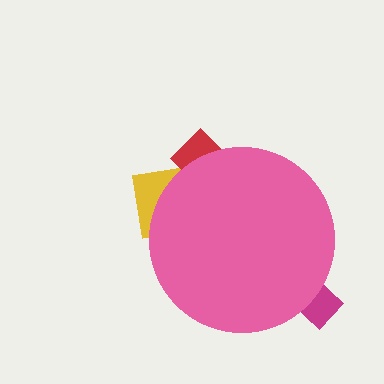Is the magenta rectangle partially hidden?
Yes, the magenta rectangle is partially hidden behind the pink circle.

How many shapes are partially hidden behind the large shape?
3 shapes are partially hidden.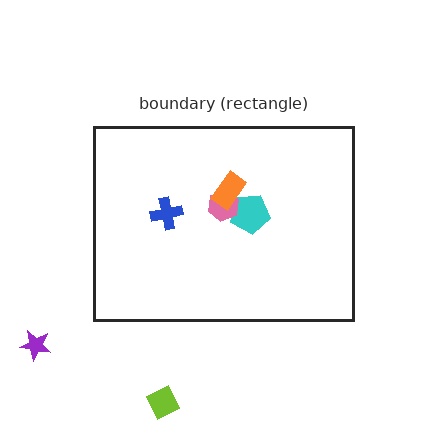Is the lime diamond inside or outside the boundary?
Outside.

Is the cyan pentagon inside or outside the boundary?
Inside.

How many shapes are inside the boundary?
4 inside, 2 outside.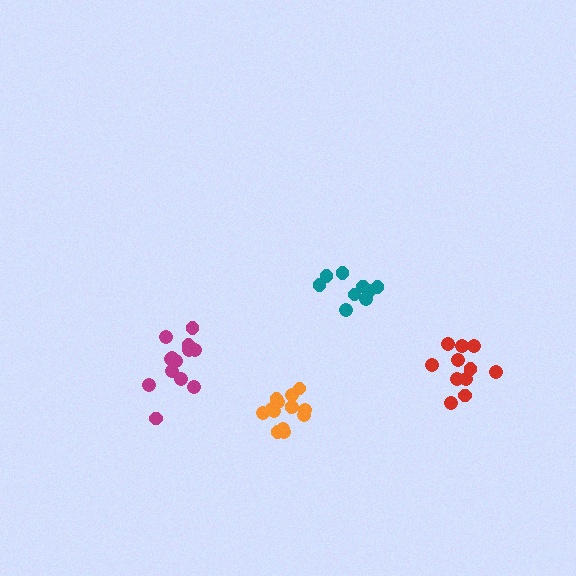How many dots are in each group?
Group 1: 14 dots, Group 2: 11 dots, Group 3: 9 dots, Group 4: 13 dots (47 total).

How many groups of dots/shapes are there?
There are 4 groups.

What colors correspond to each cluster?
The clusters are colored: orange, red, teal, magenta.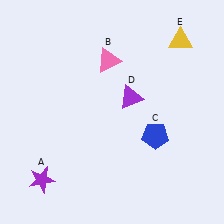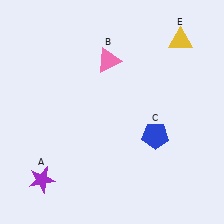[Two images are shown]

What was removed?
The purple triangle (D) was removed in Image 2.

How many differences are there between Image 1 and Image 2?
There is 1 difference between the two images.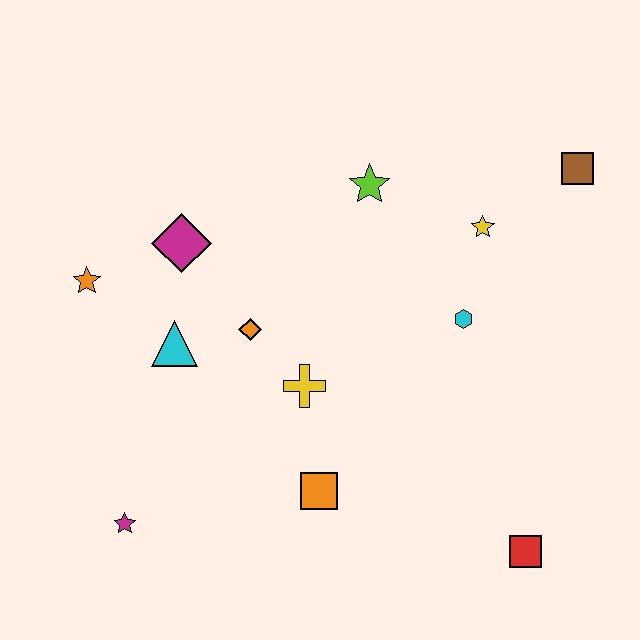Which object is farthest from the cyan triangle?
The brown square is farthest from the cyan triangle.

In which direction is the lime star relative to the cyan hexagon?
The lime star is above the cyan hexagon.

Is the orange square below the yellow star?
Yes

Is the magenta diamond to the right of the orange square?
No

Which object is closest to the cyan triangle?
The orange diamond is closest to the cyan triangle.